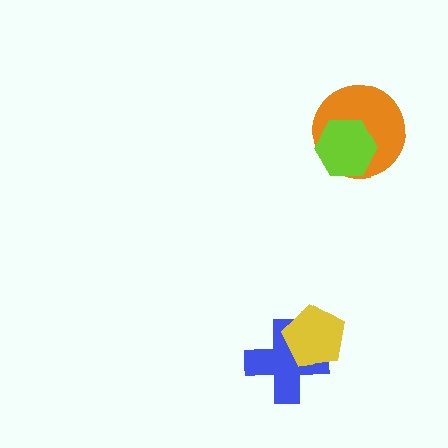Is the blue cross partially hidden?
Yes, it is partially covered by another shape.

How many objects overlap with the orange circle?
1 object overlaps with the orange circle.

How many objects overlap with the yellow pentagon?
1 object overlaps with the yellow pentagon.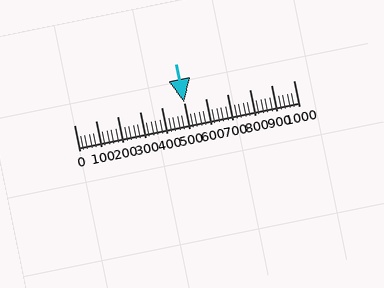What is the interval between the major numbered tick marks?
The major tick marks are spaced 100 units apart.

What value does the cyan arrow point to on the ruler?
The cyan arrow points to approximately 500.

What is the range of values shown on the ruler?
The ruler shows values from 0 to 1000.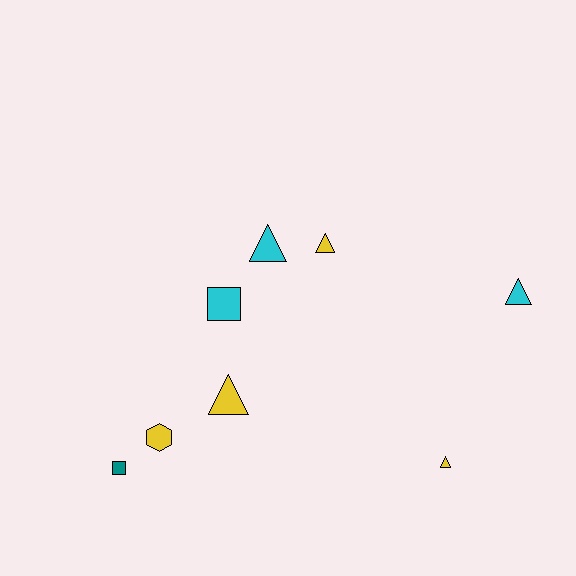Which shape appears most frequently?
Triangle, with 5 objects.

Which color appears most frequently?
Yellow, with 4 objects.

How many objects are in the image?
There are 8 objects.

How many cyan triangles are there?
There are 2 cyan triangles.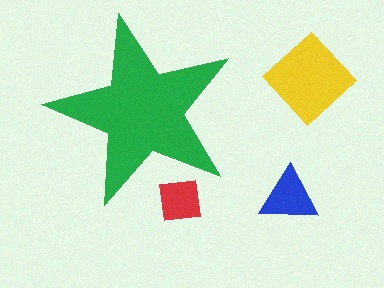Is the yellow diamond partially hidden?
No, the yellow diamond is fully visible.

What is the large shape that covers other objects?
A green star.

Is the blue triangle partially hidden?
No, the blue triangle is fully visible.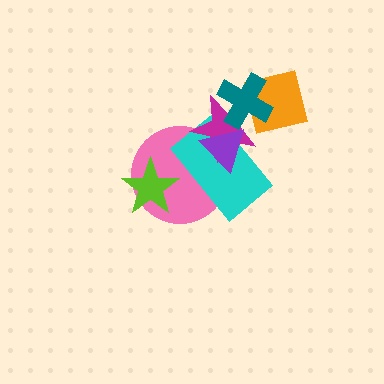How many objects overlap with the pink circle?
4 objects overlap with the pink circle.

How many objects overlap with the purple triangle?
3 objects overlap with the purple triangle.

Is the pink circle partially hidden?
Yes, it is partially covered by another shape.